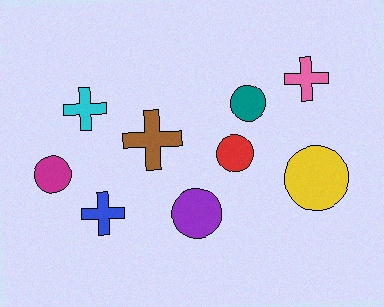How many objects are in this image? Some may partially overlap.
There are 9 objects.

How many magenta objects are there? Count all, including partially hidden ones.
There is 1 magenta object.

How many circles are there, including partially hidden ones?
There are 5 circles.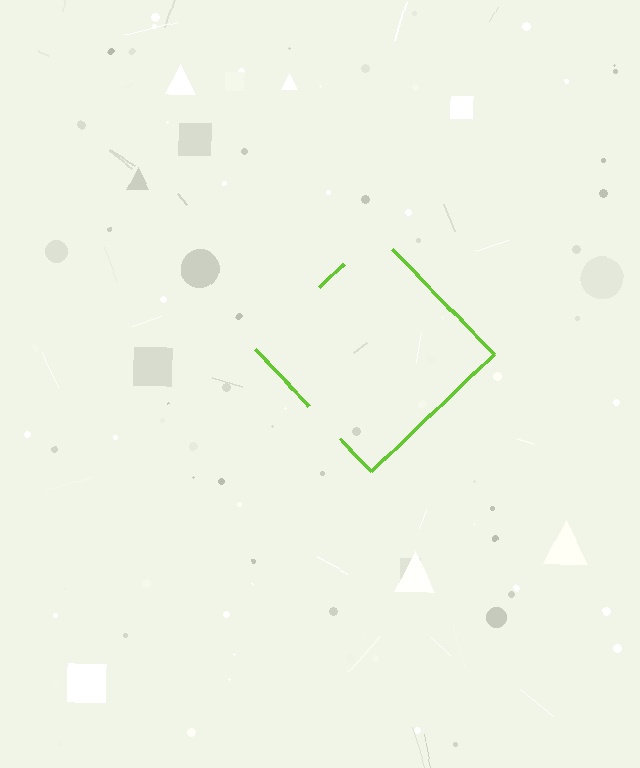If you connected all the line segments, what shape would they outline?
They would outline a diamond.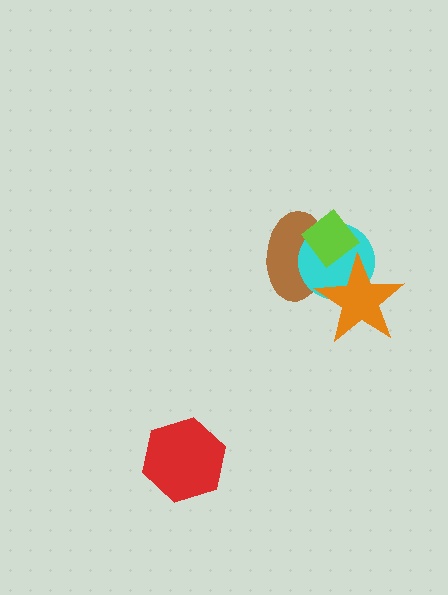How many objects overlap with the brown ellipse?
3 objects overlap with the brown ellipse.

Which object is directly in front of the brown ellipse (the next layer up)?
The cyan circle is directly in front of the brown ellipse.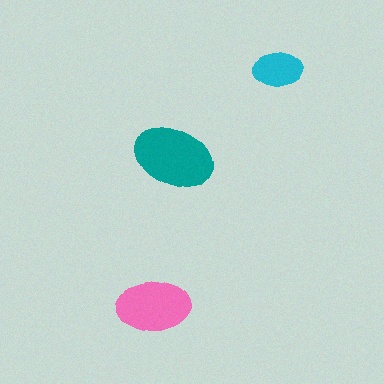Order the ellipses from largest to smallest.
the teal one, the pink one, the cyan one.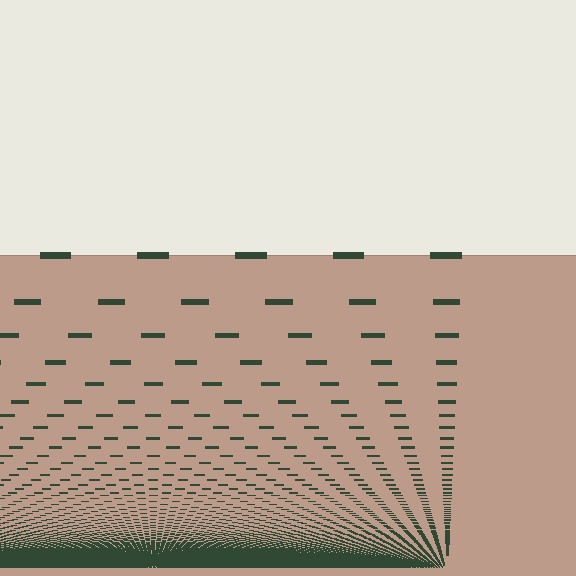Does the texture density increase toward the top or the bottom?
Density increases toward the bottom.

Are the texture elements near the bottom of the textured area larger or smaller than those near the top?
Smaller. The gradient is inverted — elements near the bottom are smaller and denser.